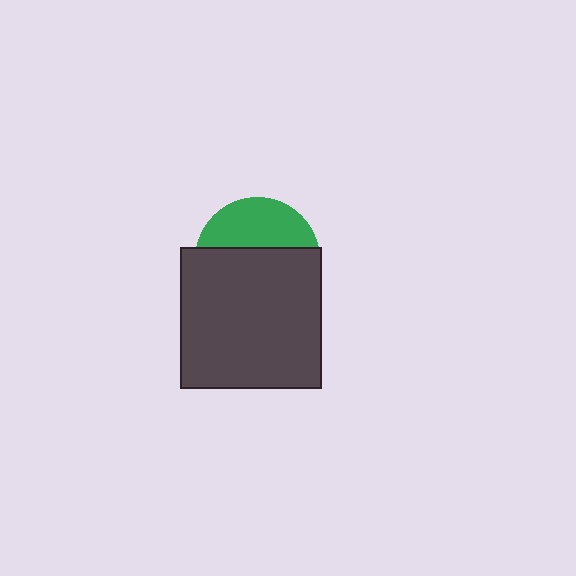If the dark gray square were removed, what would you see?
You would see the complete green circle.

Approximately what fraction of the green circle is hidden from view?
Roughly 63% of the green circle is hidden behind the dark gray square.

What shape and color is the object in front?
The object in front is a dark gray square.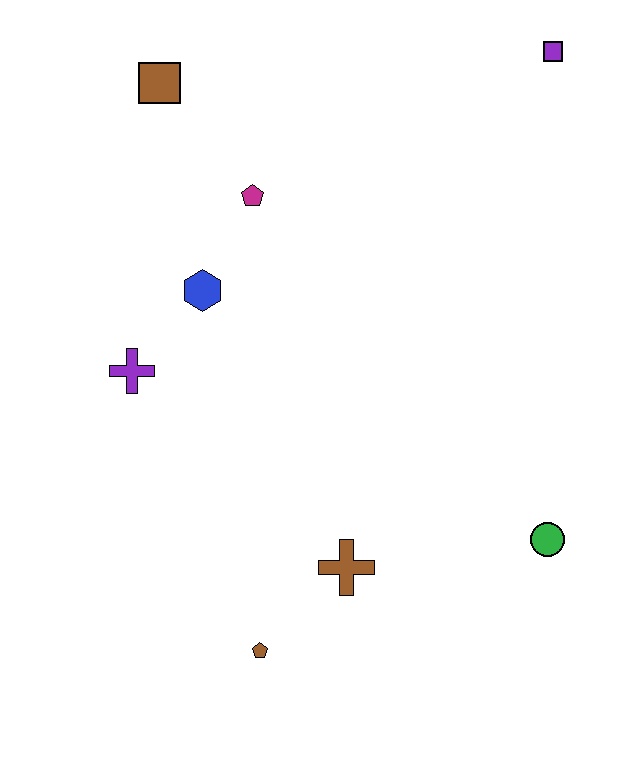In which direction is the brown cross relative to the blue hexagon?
The brown cross is below the blue hexagon.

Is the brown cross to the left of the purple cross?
No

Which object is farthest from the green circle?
The brown square is farthest from the green circle.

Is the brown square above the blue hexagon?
Yes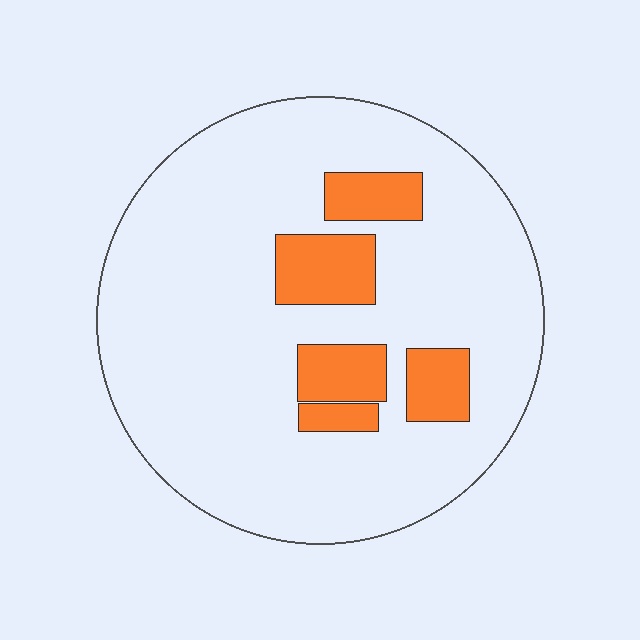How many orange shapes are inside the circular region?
5.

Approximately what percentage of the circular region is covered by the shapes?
Approximately 15%.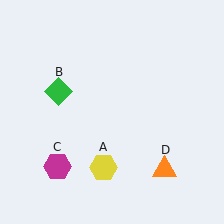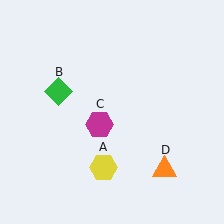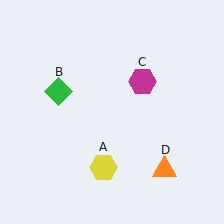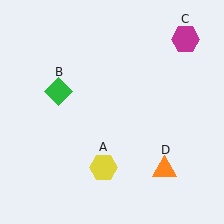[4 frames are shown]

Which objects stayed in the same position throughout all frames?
Yellow hexagon (object A) and green diamond (object B) and orange triangle (object D) remained stationary.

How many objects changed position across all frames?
1 object changed position: magenta hexagon (object C).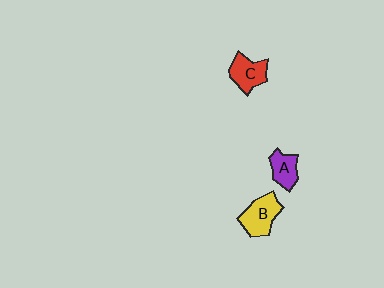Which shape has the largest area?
Shape B (yellow).